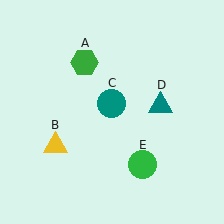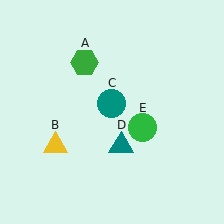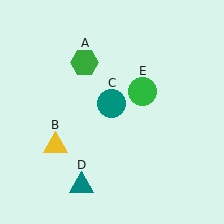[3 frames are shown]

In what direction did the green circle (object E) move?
The green circle (object E) moved up.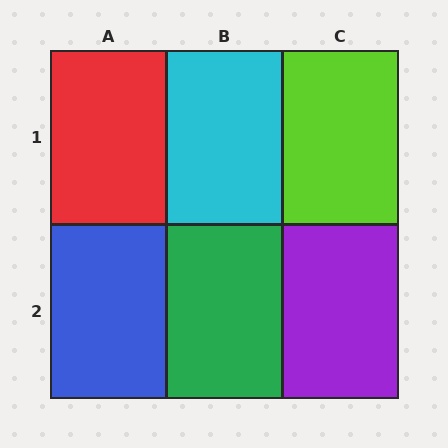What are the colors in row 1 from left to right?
Red, cyan, lime.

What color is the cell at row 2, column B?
Green.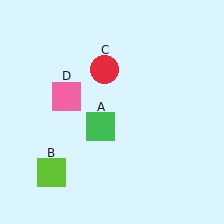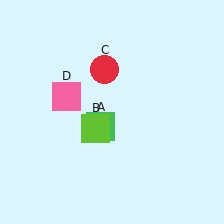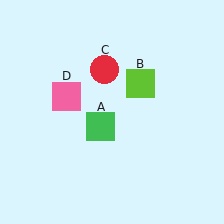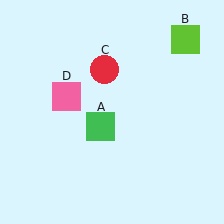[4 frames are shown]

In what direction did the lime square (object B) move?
The lime square (object B) moved up and to the right.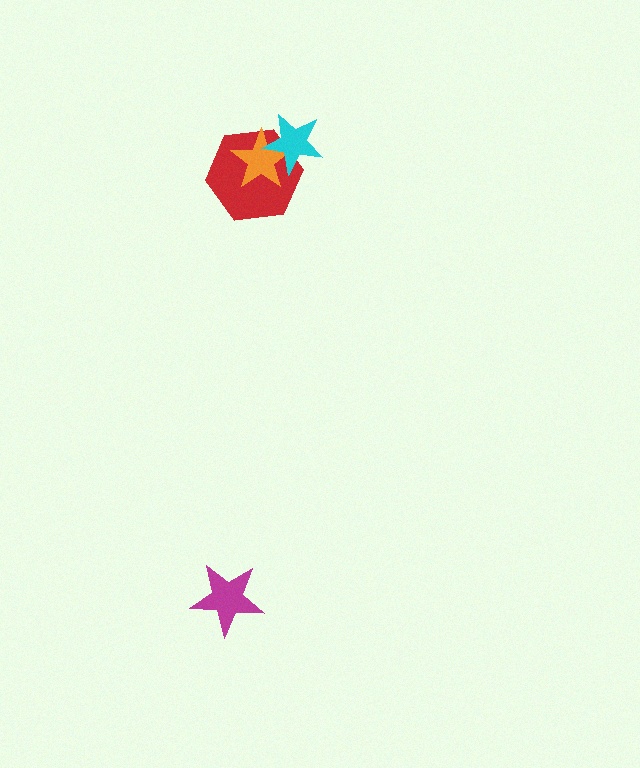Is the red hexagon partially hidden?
Yes, it is partially covered by another shape.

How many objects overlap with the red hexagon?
2 objects overlap with the red hexagon.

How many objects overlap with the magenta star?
0 objects overlap with the magenta star.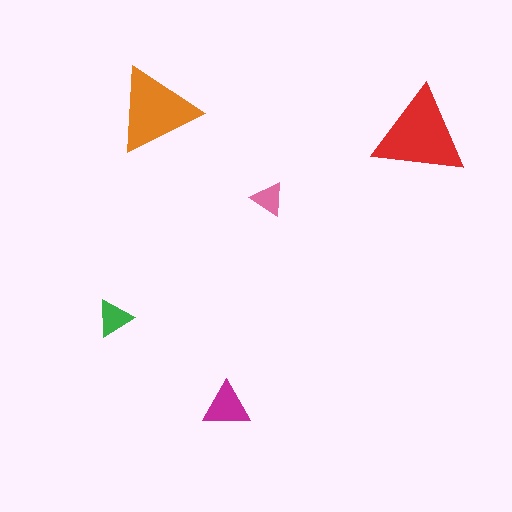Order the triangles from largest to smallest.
the red one, the orange one, the magenta one, the green one, the pink one.